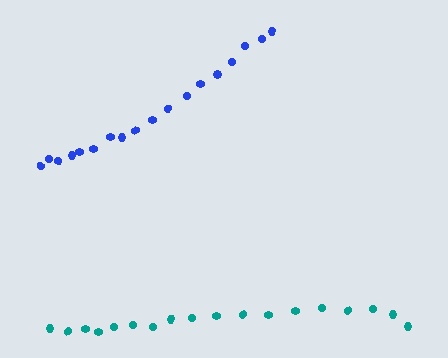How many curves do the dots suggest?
There are 2 distinct paths.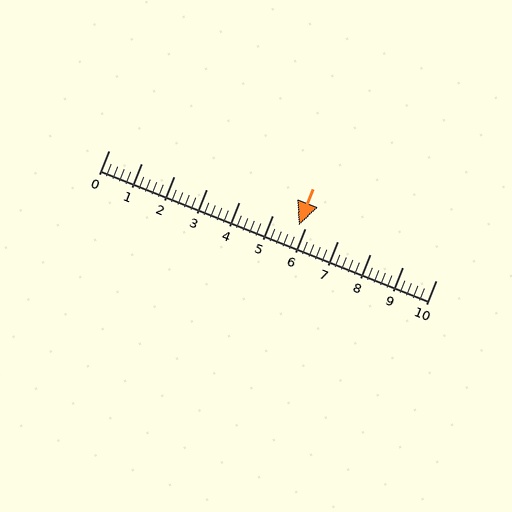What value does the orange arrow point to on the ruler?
The orange arrow points to approximately 5.8.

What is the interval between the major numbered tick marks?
The major tick marks are spaced 1 units apart.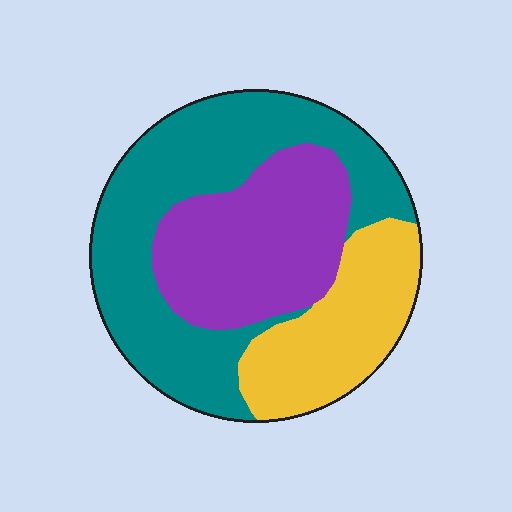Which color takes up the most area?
Teal, at roughly 45%.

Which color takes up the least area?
Yellow, at roughly 25%.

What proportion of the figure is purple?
Purple takes up about one third (1/3) of the figure.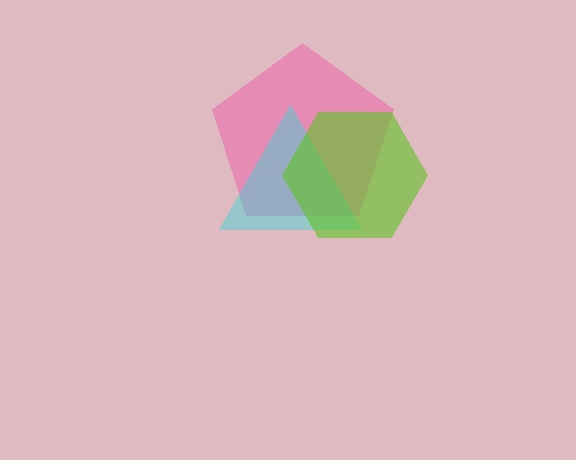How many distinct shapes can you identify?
There are 3 distinct shapes: a pink pentagon, a cyan triangle, a lime hexagon.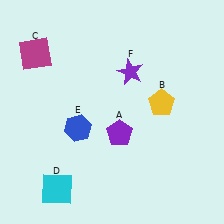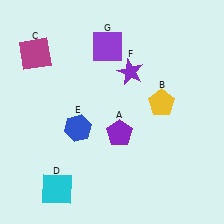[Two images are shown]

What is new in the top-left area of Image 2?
A purple square (G) was added in the top-left area of Image 2.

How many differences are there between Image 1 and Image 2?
There is 1 difference between the two images.